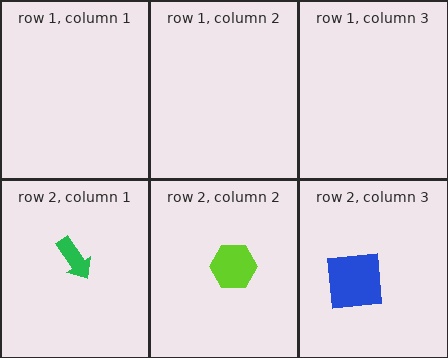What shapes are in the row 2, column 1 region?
The green arrow.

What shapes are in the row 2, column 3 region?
The blue square.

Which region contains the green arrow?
The row 2, column 1 region.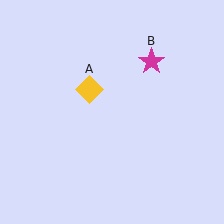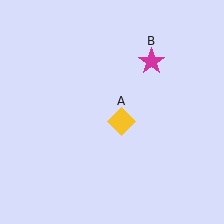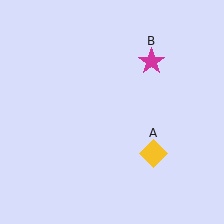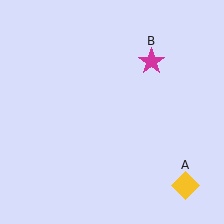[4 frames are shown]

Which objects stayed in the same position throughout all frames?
Magenta star (object B) remained stationary.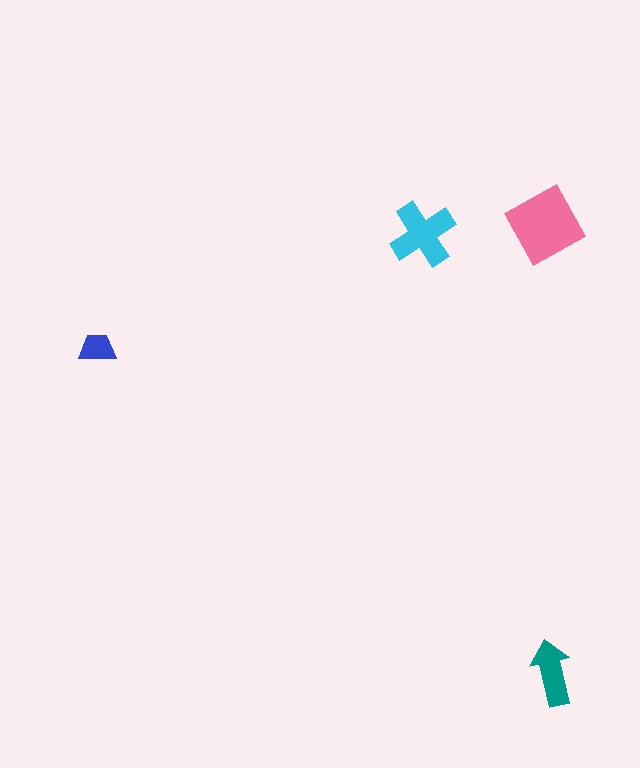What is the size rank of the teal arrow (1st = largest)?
3rd.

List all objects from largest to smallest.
The pink square, the cyan cross, the teal arrow, the blue trapezoid.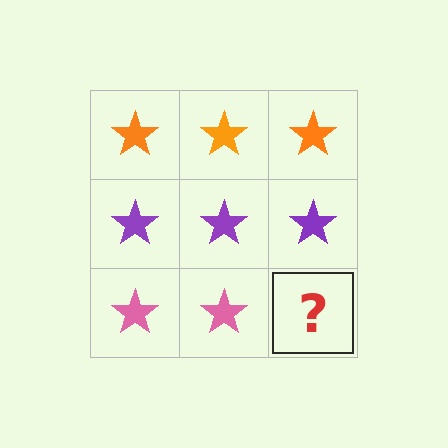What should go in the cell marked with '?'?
The missing cell should contain a pink star.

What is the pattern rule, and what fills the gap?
The rule is that each row has a consistent color. The gap should be filled with a pink star.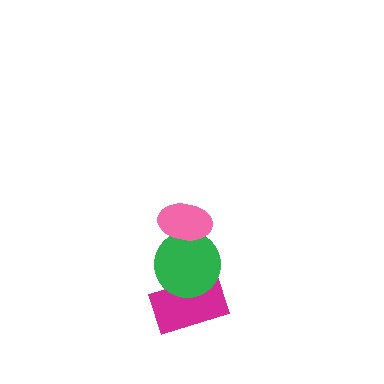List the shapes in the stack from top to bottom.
From top to bottom: the pink ellipse, the green circle, the magenta rectangle.